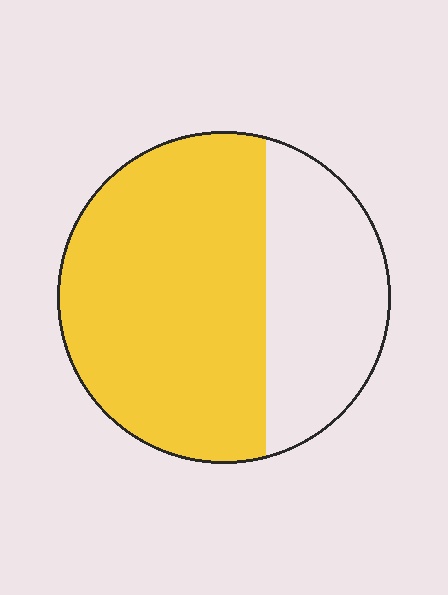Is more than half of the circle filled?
Yes.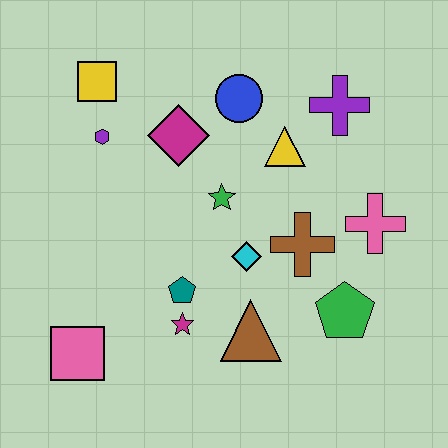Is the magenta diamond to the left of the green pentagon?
Yes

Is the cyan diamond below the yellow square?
Yes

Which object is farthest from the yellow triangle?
The pink square is farthest from the yellow triangle.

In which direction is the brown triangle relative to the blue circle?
The brown triangle is below the blue circle.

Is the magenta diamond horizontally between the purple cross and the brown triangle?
No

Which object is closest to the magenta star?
The teal pentagon is closest to the magenta star.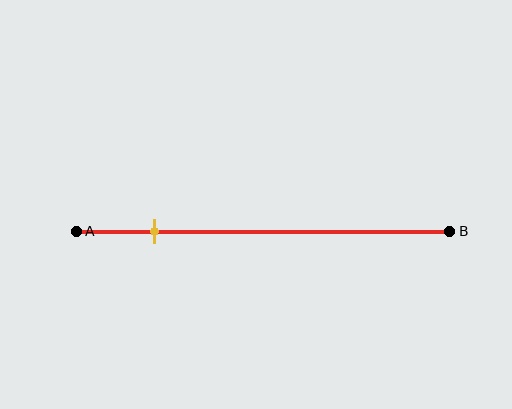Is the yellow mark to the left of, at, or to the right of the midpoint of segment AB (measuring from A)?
The yellow mark is to the left of the midpoint of segment AB.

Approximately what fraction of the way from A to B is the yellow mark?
The yellow mark is approximately 20% of the way from A to B.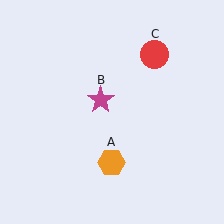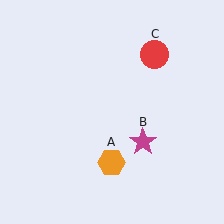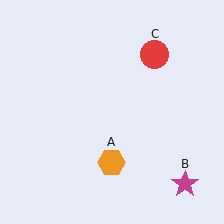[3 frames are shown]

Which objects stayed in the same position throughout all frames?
Orange hexagon (object A) and red circle (object C) remained stationary.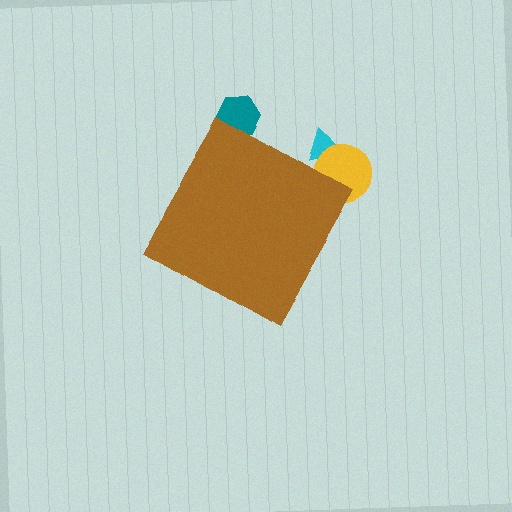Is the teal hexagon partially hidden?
Yes, the teal hexagon is partially hidden behind the brown diamond.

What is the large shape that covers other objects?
A brown diamond.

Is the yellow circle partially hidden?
Yes, the yellow circle is partially hidden behind the brown diamond.